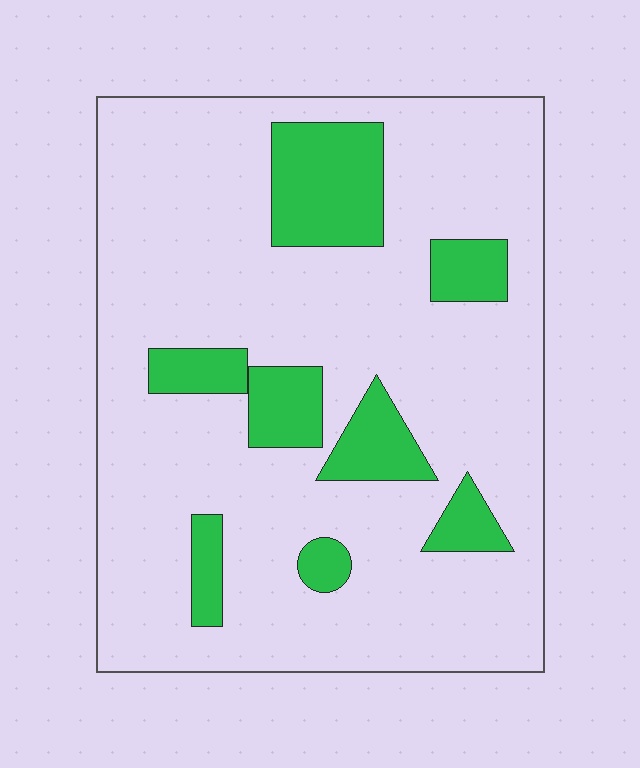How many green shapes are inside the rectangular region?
8.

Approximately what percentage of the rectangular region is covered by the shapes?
Approximately 20%.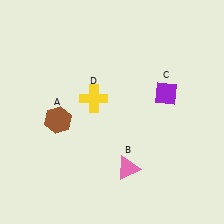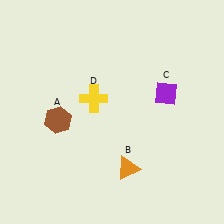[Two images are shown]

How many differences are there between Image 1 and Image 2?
There is 1 difference between the two images.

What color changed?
The triangle (B) changed from pink in Image 1 to orange in Image 2.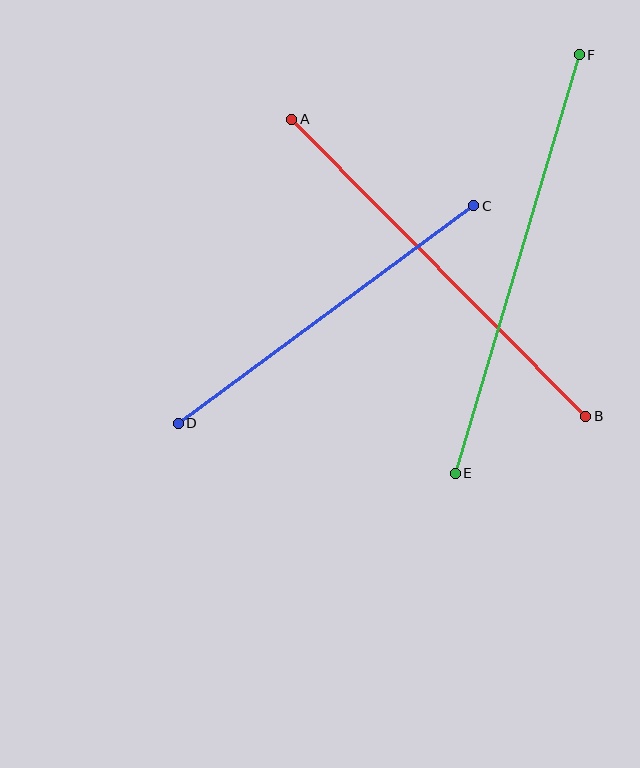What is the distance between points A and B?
The distance is approximately 418 pixels.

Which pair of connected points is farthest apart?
Points E and F are farthest apart.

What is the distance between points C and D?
The distance is approximately 367 pixels.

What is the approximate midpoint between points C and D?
The midpoint is at approximately (326, 314) pixels.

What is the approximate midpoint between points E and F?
The midpoint is at approximately (517, 264) pixels.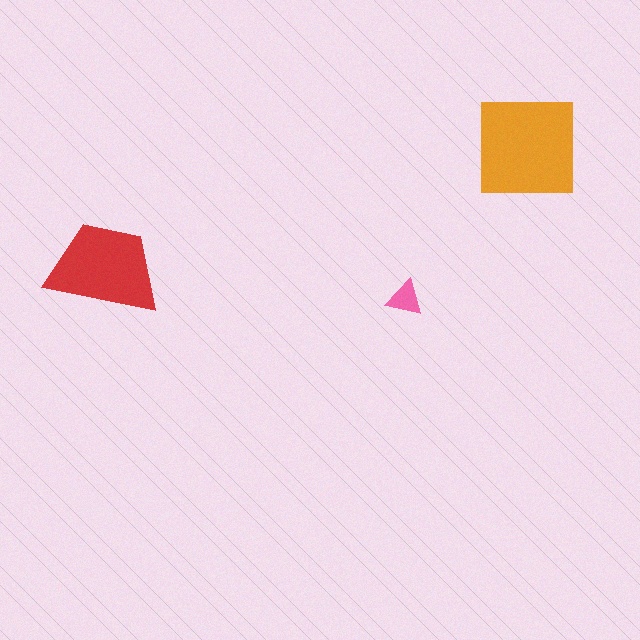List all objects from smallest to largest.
The pink triangle, the red trapezoid, the orange square.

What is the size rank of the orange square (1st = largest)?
1st.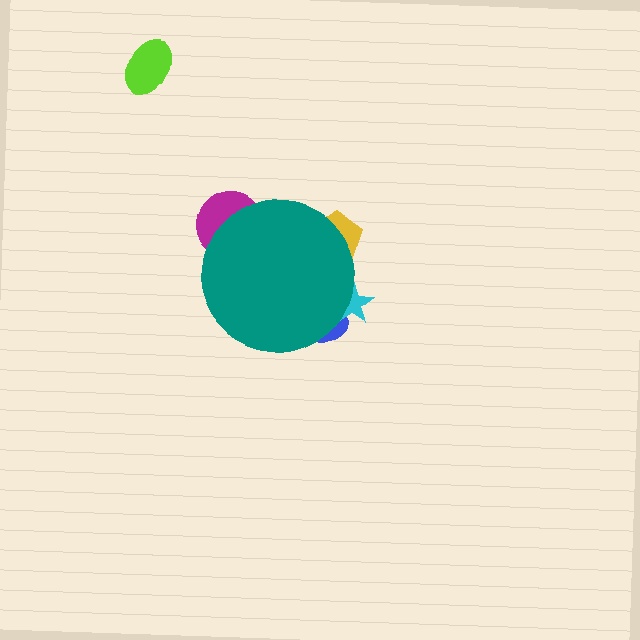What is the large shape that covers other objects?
A teal circle.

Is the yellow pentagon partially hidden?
Yes, the yellow pentagon is partially hidden behind the teal circle.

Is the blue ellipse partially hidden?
Yes, the blue ellipse is partially hidden behind the teal circle.